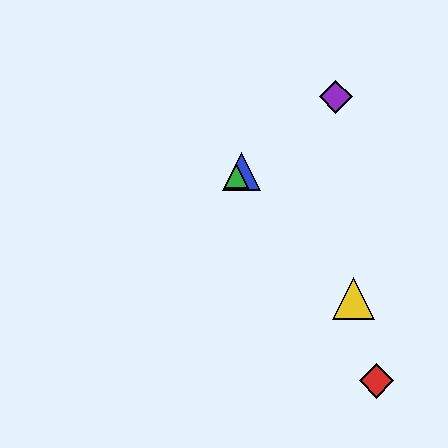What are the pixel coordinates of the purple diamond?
The purple diamond is at (336, 97).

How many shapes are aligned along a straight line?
3 shapes (the blue triangle, the green triangle, the purple diamond) are aligned along a straight line.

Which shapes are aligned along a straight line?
The blue triangle, the green triangle, the purple diamond are aligned along a straight line.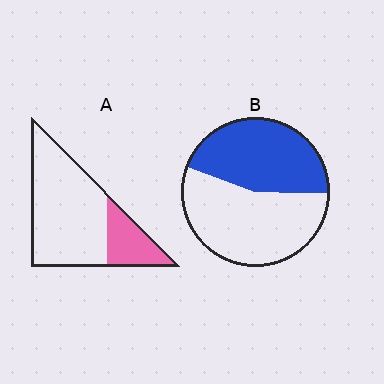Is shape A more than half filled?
No.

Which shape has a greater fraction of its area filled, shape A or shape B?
Shape B.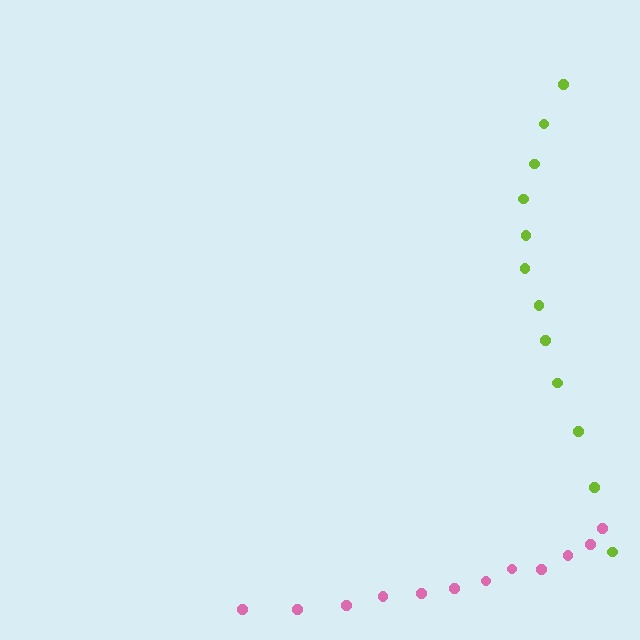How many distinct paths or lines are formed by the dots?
There are 2 distinct paths.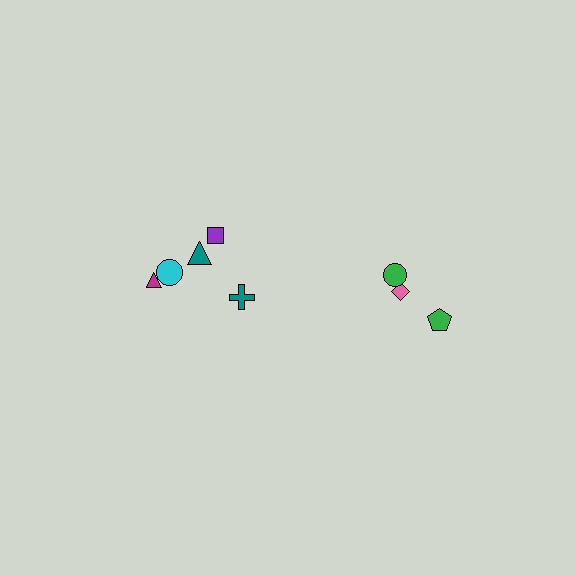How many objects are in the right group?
There are 3 objects.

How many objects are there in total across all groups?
There are 8 objects.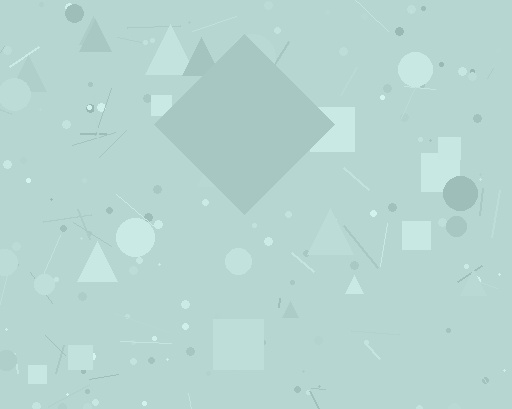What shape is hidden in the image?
A diamond is hidden in the image.